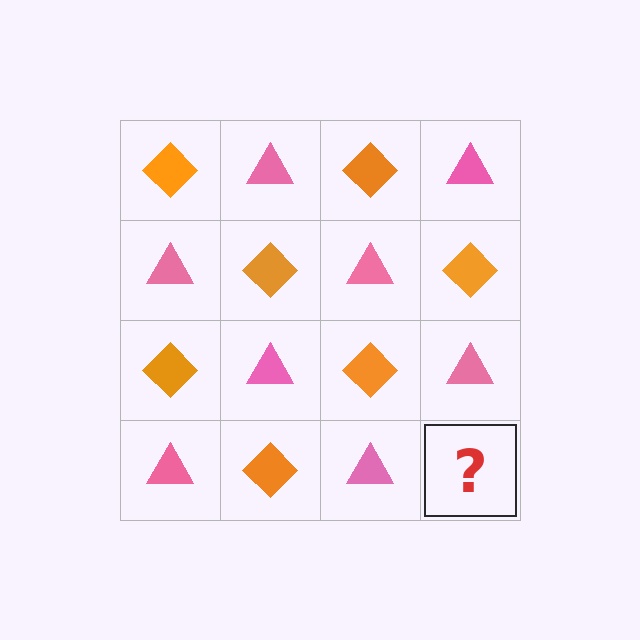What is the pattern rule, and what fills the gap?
The rule is that it alternates orange diamond and pink triangle in a checkerboard pattern. The gap should be filled with an orange diamond.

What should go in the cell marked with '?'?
The missing cell should contain an orange diamond.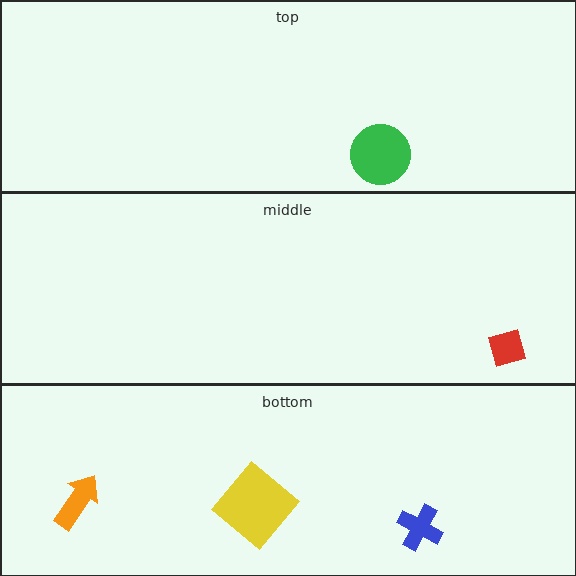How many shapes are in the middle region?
1.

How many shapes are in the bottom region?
3.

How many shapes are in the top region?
1.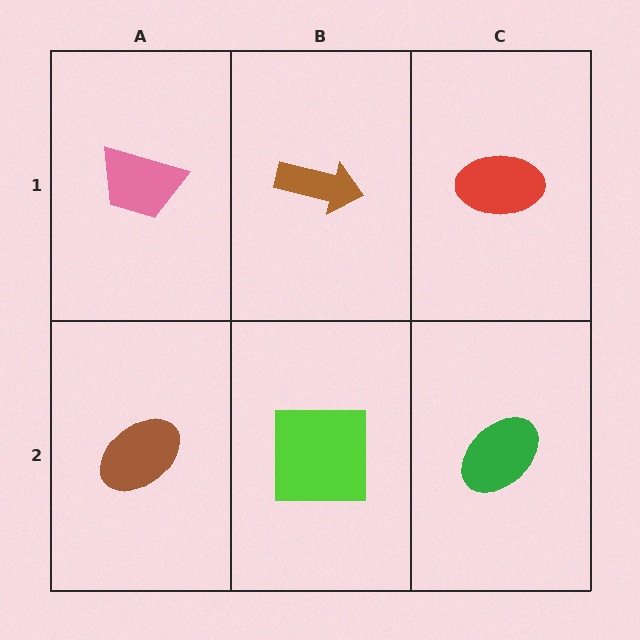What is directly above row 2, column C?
A red ellipse.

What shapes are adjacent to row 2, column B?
A brown arrow (row 1, column B), a brown ellipse (row 2, column A), a green ellipse (row 2, column C).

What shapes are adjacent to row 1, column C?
A green ellipse (row 2, column C), a brown arrow (row 1, column B).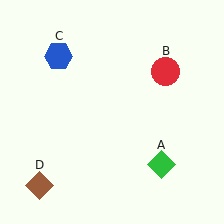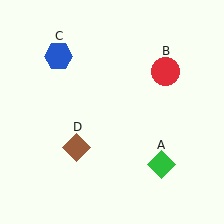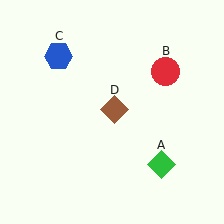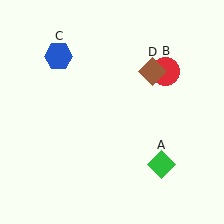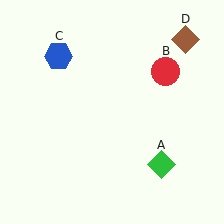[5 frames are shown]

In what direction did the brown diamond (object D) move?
The brown diamond (object D) moved up and to the right.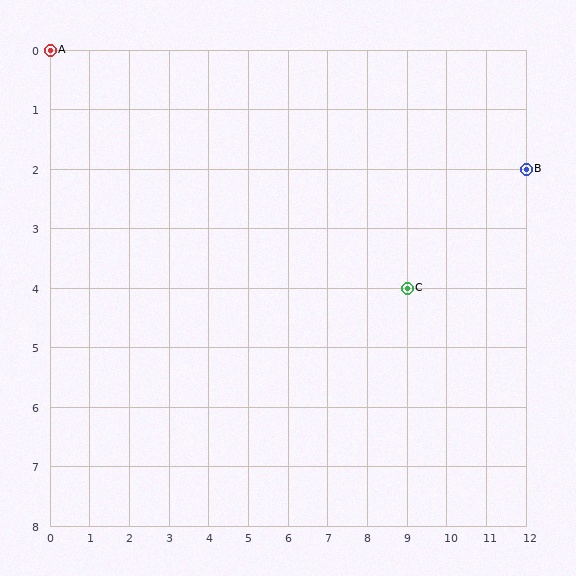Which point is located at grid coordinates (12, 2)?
Point B is at (12, 2).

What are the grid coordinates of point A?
Point A is at grid coordinates (0, 0).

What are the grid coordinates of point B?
Point B is at grid coordinates (12, 2).